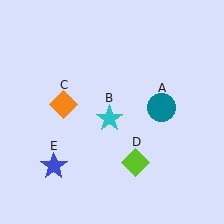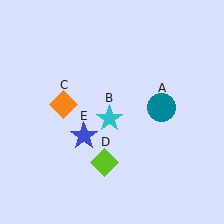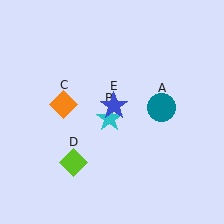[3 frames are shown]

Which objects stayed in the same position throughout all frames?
Teal circle (object A) and cyan star (object B) and orange diamond (object C) remained stationary.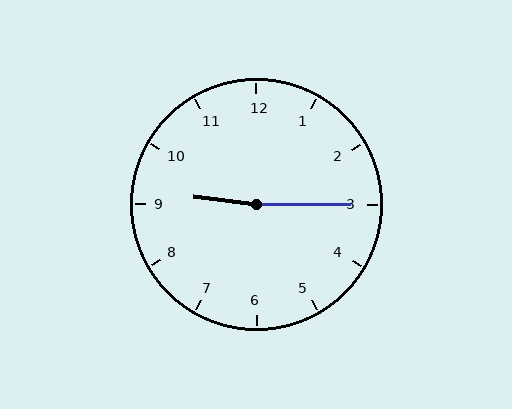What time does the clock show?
9:15.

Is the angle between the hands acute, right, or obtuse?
It is obtuse.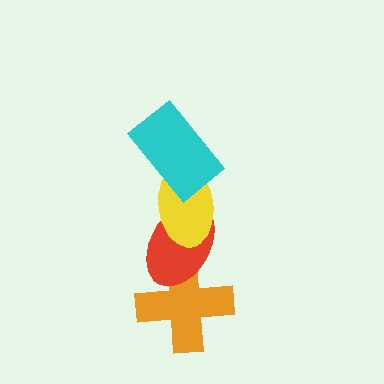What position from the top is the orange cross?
The orange cross is 4th from the top.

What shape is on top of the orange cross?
The red ellipse is on top of the orange cross.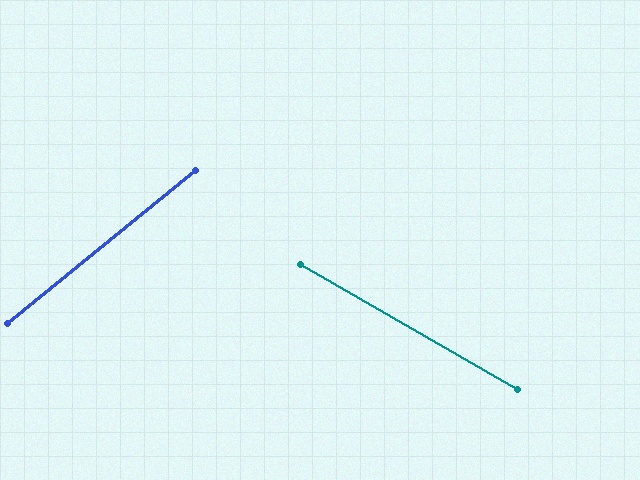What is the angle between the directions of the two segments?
Approximately 69 degrees.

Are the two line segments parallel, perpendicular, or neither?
Neither parallel nor perpendicular — they differ by about 69°.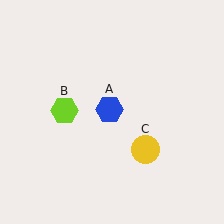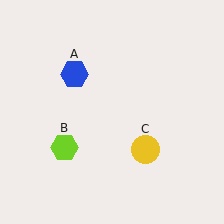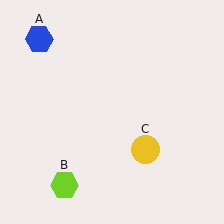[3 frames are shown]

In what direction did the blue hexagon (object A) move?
The blue hexagon (object A) moved up and to the left.